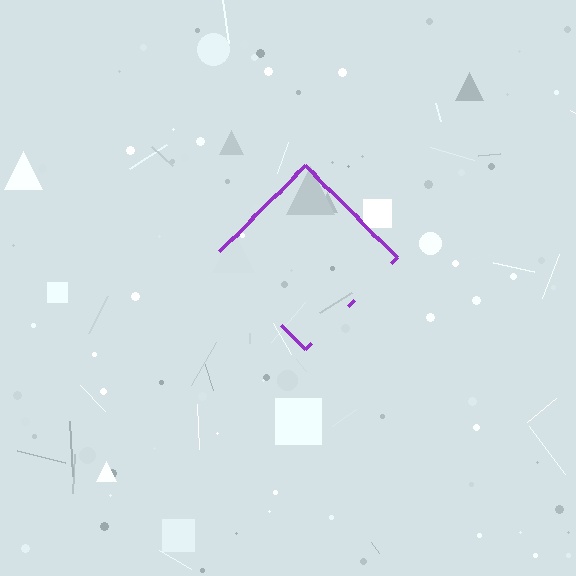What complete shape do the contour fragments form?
The contour fragments form a diamond.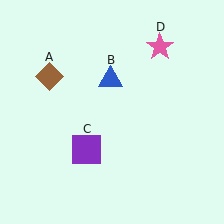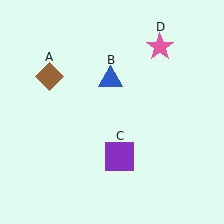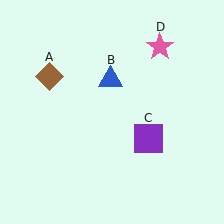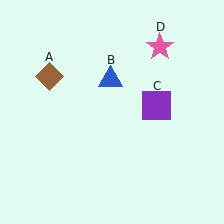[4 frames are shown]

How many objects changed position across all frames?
1 object changed position: purple square (object C).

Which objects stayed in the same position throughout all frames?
Brown diamond (object A) and blue triangle (object B) and pink star (object D) remained stationary.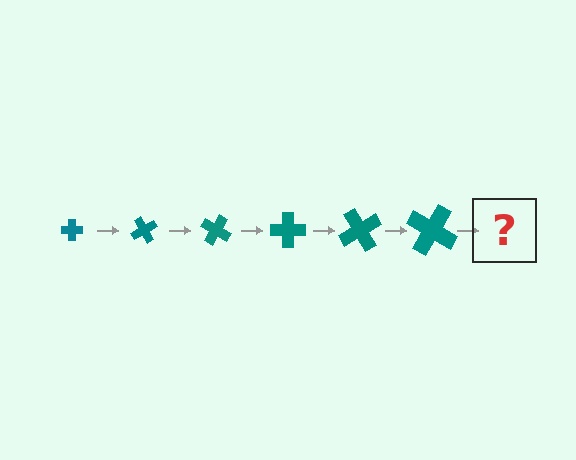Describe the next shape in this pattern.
It should be a cross, larger than the previous one and rotated 360 degrees from the start.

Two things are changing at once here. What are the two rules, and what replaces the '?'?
The two rules are that the cross grows larger each step and it rotates 60 degrees each step. The '?' should be a cross, larger than the previous one and rotated 360 degrees from the start.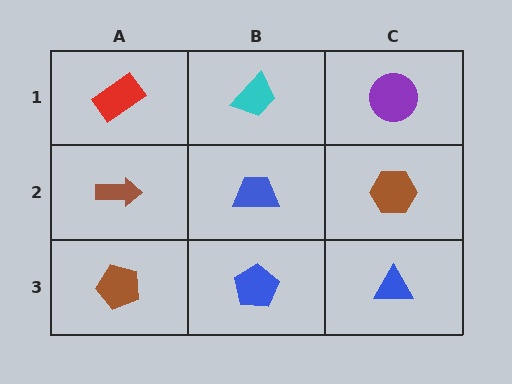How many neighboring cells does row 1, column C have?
2.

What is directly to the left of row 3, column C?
A blue pentagon.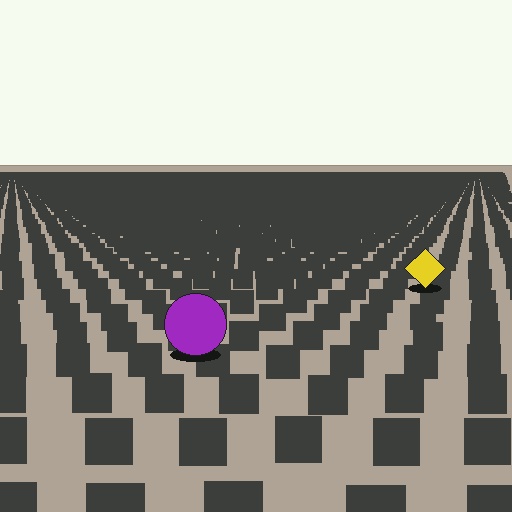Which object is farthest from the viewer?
The yellow diamond is farthest from the viewer. It appears smaller and the ground texture around it is denser.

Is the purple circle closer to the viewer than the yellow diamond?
Yes. The purple circle is closer — you can tell from the texture gradient: the ground texture is coarser near it.